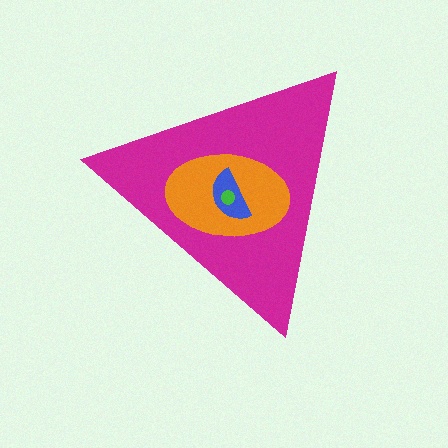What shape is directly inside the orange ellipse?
The blue semicircle.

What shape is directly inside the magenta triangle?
The orange ellipse.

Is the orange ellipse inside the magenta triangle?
Yes.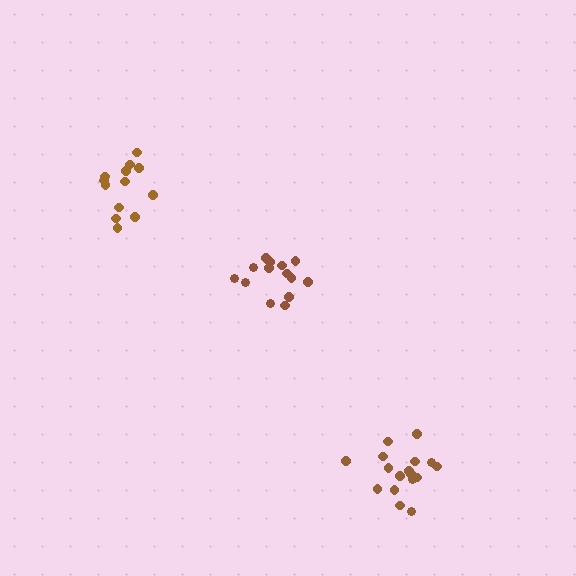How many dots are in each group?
Group 1: 18 dots, Group 2: 14 dots, Group 3: 13 dots (45 total).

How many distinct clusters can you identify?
There are 3 distinct clusters.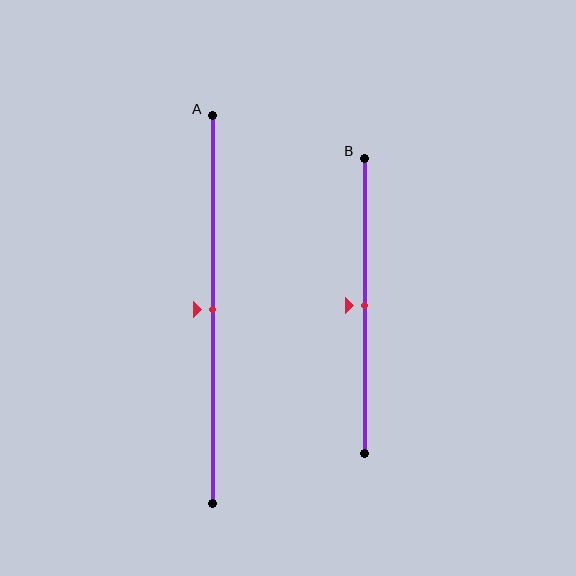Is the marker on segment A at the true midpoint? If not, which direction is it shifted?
Yes, the marker on segment A is at the true midpoint.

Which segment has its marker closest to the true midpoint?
Segment A has its marker closest to the true midpoint.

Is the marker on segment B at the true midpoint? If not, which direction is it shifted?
Yes, the marker on segment B is at the true midpoint.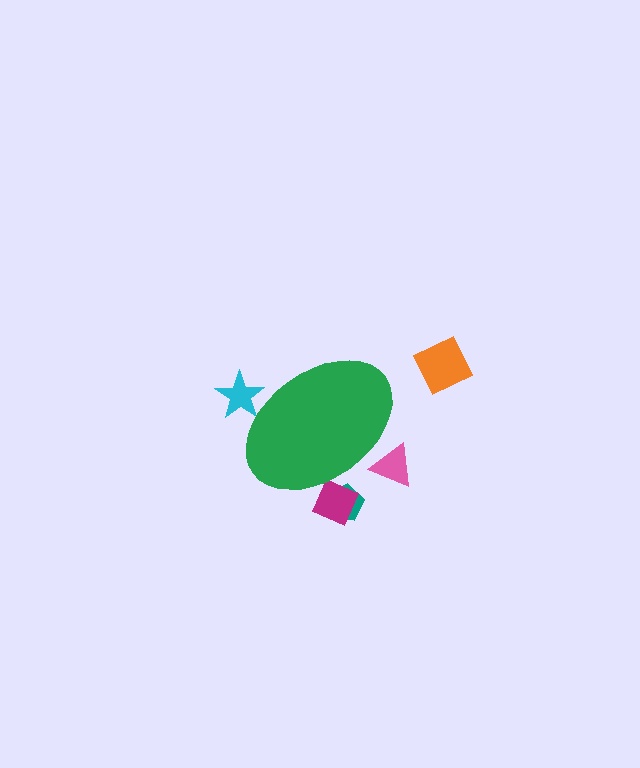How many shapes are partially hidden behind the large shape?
4 shapes are partially hidden.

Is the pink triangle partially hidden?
Yes, the pink triangle is partially hidden behind the green ellipse.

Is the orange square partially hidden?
No, the orange square is fully visible.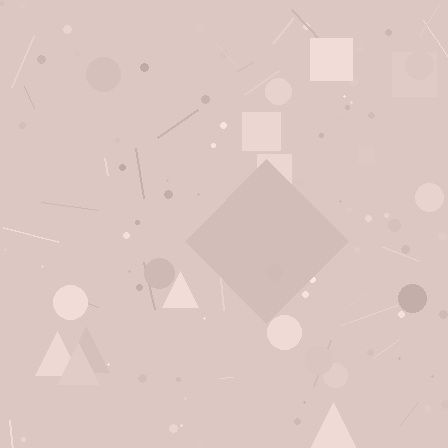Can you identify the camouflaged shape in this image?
The camouflaged shape is a diamond.